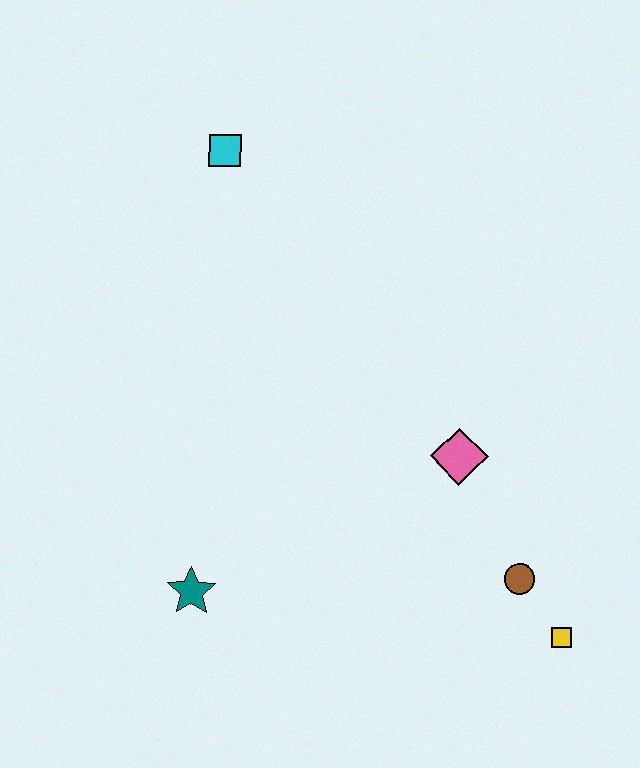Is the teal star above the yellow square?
Yes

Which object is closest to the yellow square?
The brown circle is closest to the yellow square.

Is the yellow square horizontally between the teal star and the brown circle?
No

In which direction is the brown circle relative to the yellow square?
The brown circle is above the yellow square.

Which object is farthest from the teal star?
The cyan square is farthest from the teal star.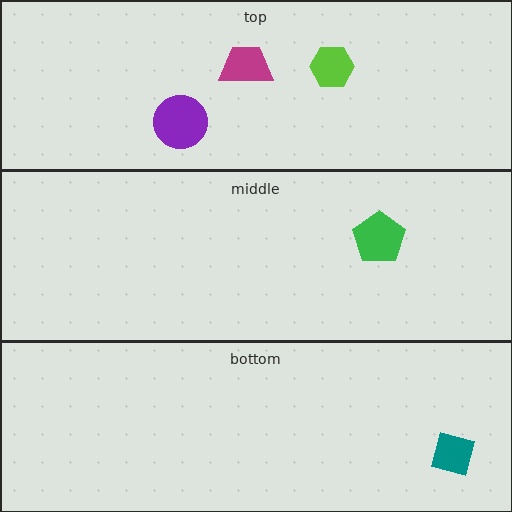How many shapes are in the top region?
3.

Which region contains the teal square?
The bottom region.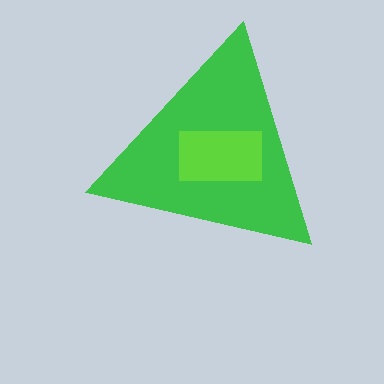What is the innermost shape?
The lime rectangle.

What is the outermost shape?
The green triangle.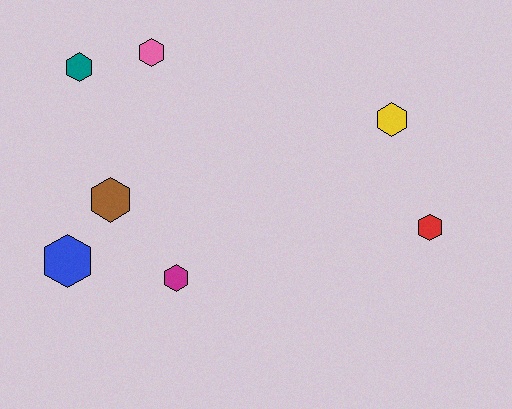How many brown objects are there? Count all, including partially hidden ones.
There is 1 brown object.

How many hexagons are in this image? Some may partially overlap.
There are 7 hexagons.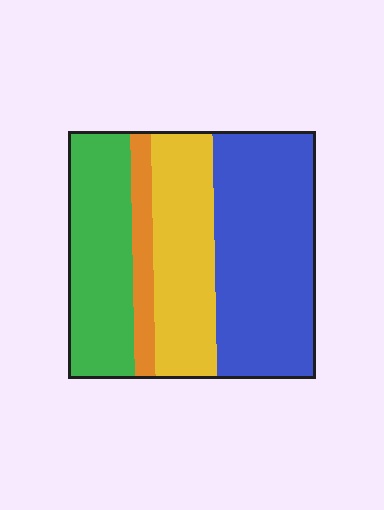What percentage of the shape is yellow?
Yellow covers 25% of the shape.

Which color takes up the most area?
Blue, at roughly 40%.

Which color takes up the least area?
Orange, at roughly 10%.